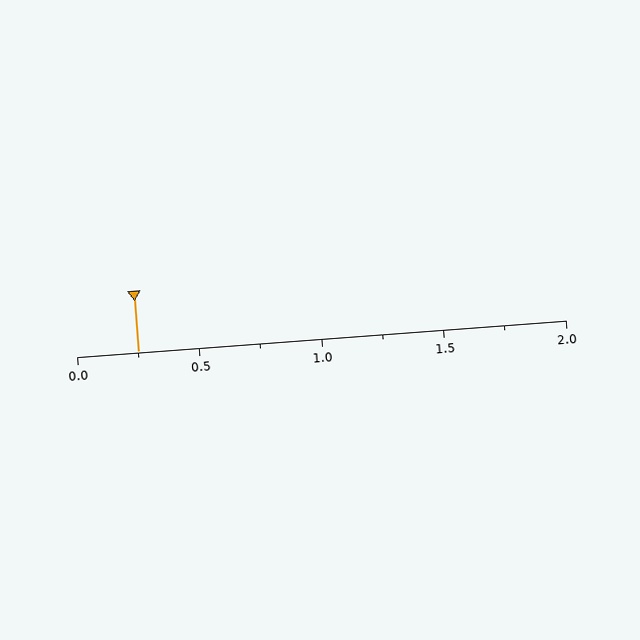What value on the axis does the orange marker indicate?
The marker indicates approximately 0.25.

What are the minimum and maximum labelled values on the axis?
The axis runs from 0.0 to 2.0.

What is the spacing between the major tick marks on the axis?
The major ticks are spaced 0.5 apart.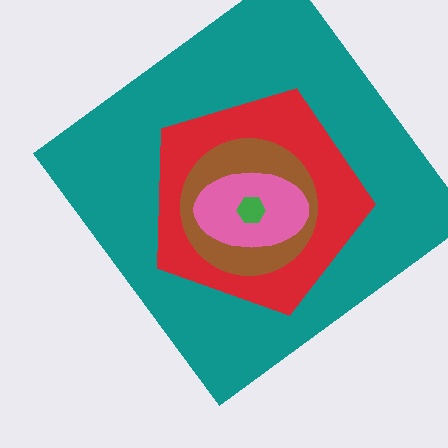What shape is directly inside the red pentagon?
The brown circle.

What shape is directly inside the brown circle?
The pink ellipse.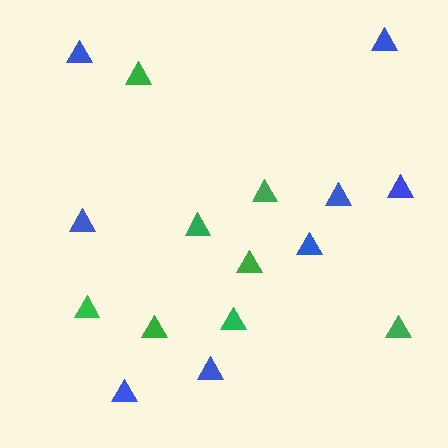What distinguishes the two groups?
There are 2 groups: one group of green triangles (8) and one group of blue triangles (8).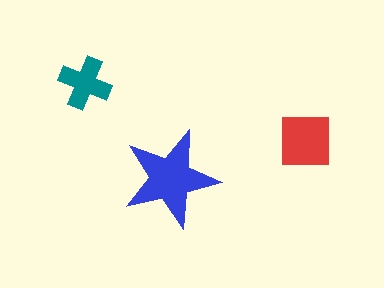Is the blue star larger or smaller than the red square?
Larger.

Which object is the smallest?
The teal cross.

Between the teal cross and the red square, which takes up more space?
The red square.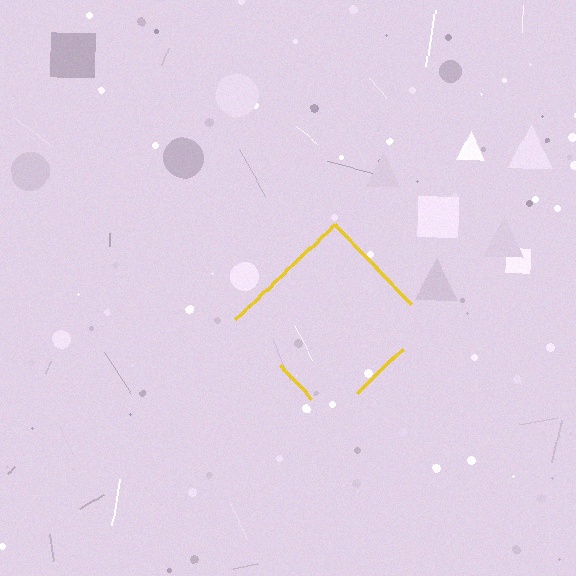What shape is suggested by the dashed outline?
The dashed outline suggests a diamond.